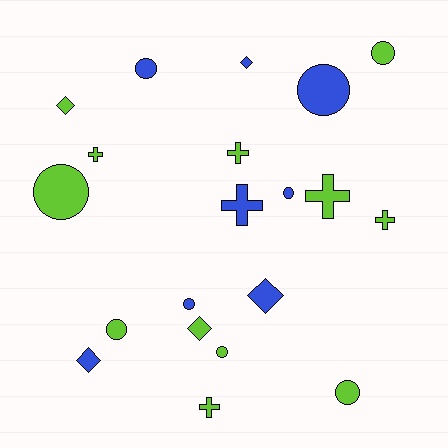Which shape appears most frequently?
Circle, with 9 objects.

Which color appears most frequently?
Lime, with 12 objects.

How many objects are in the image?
There are 20 objects.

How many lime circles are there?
There are 5 lime circles.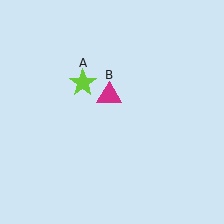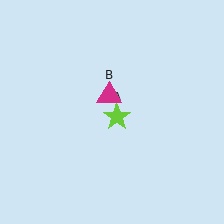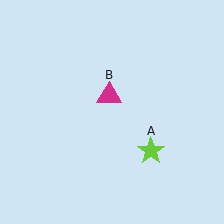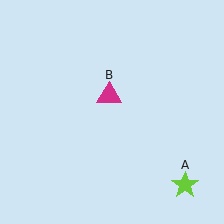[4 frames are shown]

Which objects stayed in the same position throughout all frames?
Magenta triangle (object B) remained stationary.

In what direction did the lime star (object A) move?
The lime star (object A) moved down and to the right.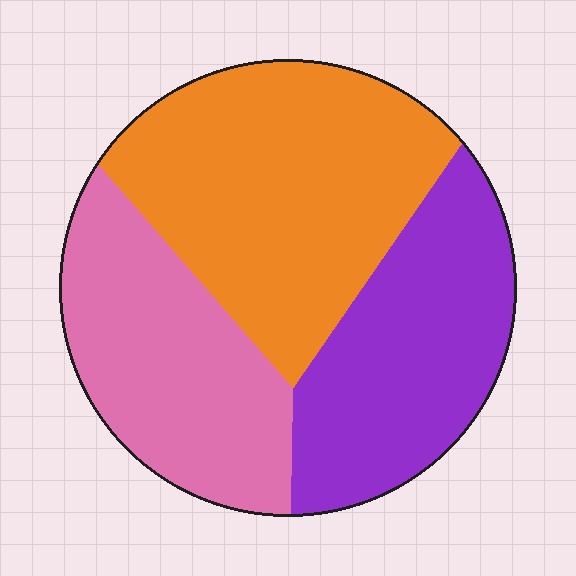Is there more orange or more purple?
Orange.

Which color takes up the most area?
Orange, at roughly 40%.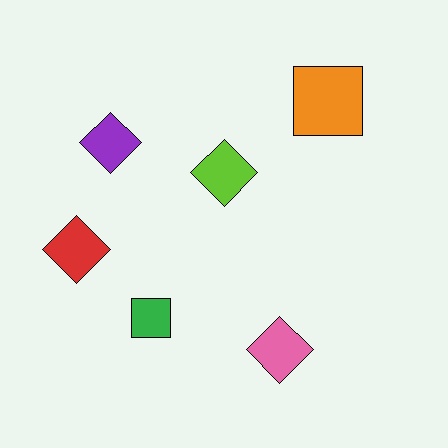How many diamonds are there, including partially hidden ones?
There are 4 diamonds.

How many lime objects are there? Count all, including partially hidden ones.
There is 1 lime object.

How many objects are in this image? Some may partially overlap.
There are 6 objects.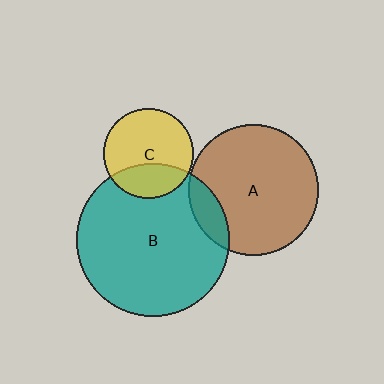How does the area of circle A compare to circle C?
Approximately 2.1 times.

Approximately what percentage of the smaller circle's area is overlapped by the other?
Approximately 30%.